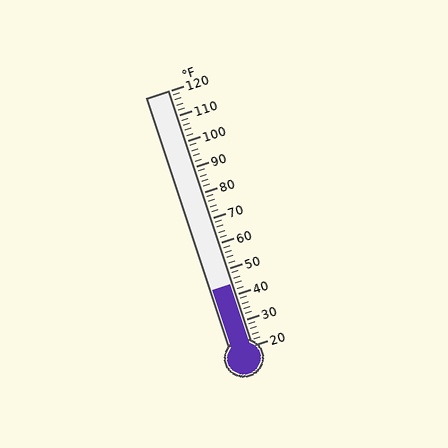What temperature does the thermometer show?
The thermometer shows approximately 44°F.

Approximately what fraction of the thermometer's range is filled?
The thermometer is filled to approximately 25% of its range.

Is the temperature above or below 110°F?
The temperature is below 110°F.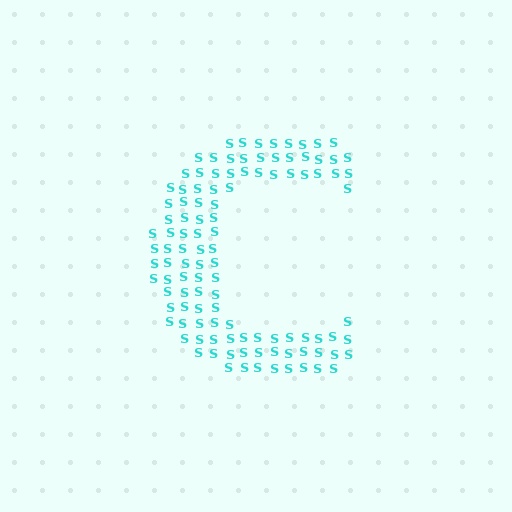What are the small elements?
The small elements are letter S's.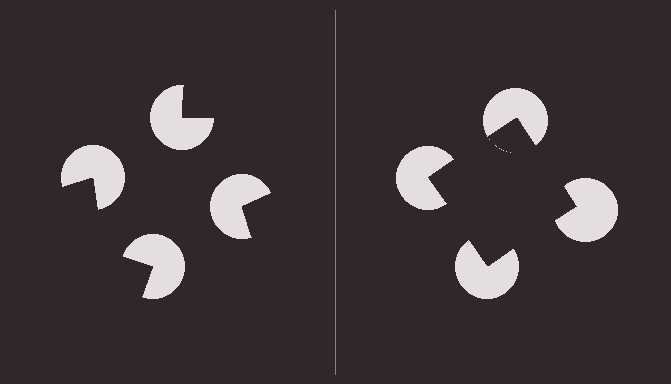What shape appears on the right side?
An illusory square.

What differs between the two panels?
The pac-man discs are positioned identically on both sides; only the wedge orientations differ. On the right they align to a square; on the left they are misaligned.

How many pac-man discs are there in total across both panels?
8 — 4 on each side.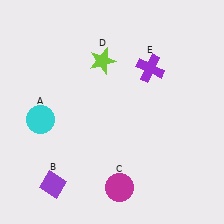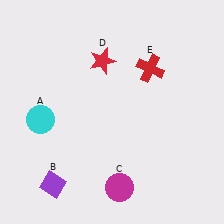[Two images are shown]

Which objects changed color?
D changed from lime to red. E changed from purple to red.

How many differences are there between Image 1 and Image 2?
There are 2 differences between the two images.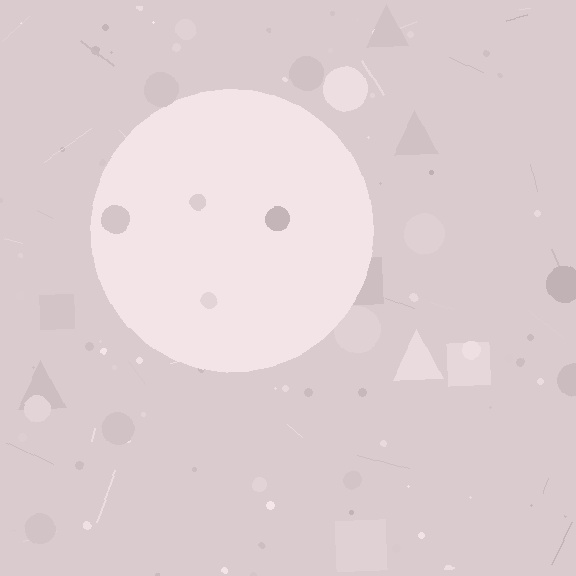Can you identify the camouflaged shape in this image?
The camouflaged shape is a circle.